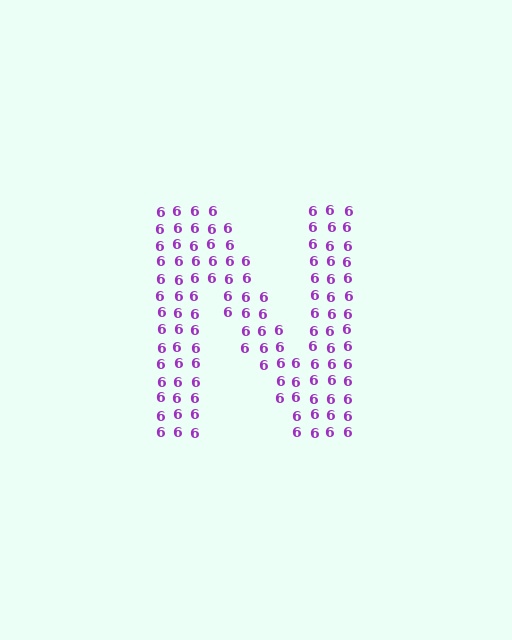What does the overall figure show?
The overall figure shows the letter N.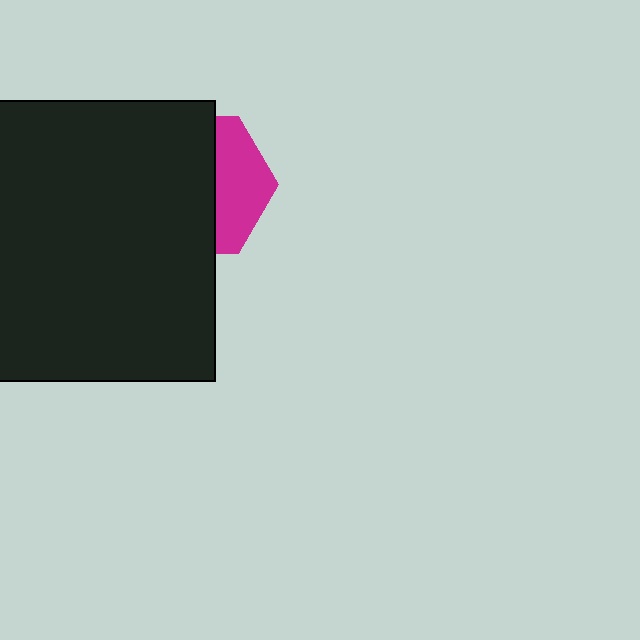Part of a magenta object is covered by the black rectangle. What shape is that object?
It is a hexagon.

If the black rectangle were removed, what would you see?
You would see the complete magenta hexagon.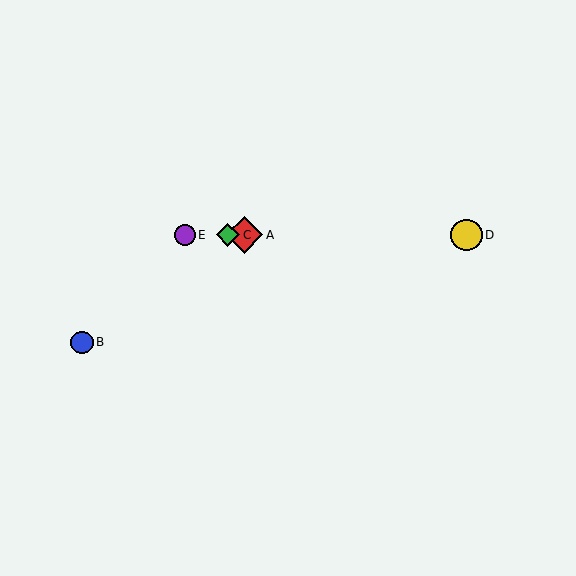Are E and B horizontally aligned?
No, E is at y≈235 and B is at y≈342.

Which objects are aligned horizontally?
Objects A, C, D, E are aligned horizontally.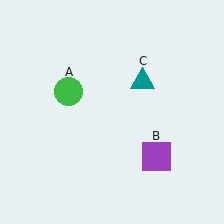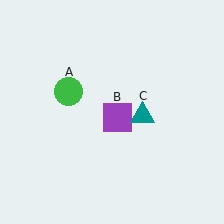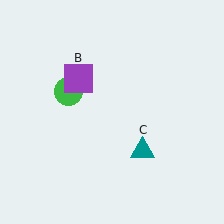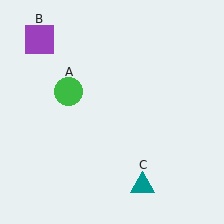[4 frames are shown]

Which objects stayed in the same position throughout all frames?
Green circle (object A) remained stationary.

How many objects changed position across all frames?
2 objects changed position: purple square (object B), teal triangle (object C).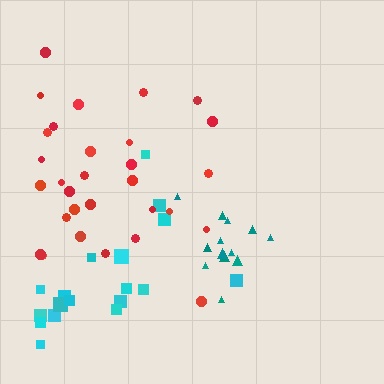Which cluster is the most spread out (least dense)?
Red.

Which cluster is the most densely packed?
Teal.